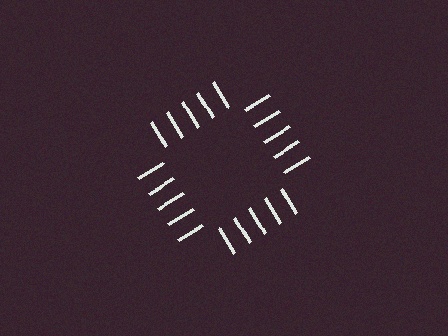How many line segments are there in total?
20 — 5 along each of the 4 edges.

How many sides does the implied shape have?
4 sides — the line-ends trace a square.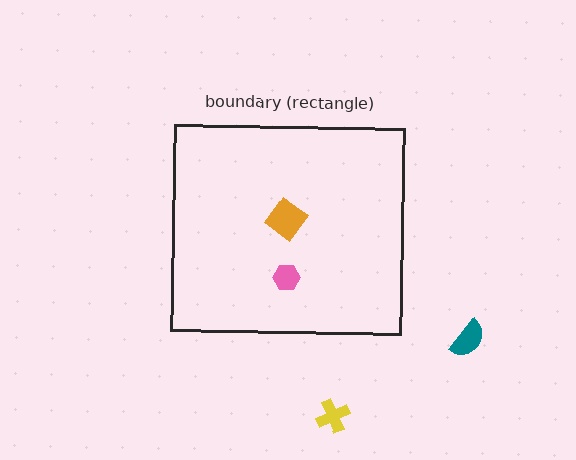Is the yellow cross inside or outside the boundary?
Outside.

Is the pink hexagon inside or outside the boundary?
Inside.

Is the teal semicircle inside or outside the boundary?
Outside.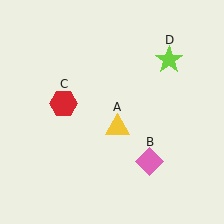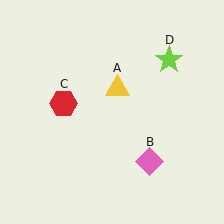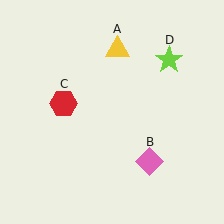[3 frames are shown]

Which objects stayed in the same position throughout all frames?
Pink diamond (object B) and red hexagon (object C) and lime star (object D) remained stationary.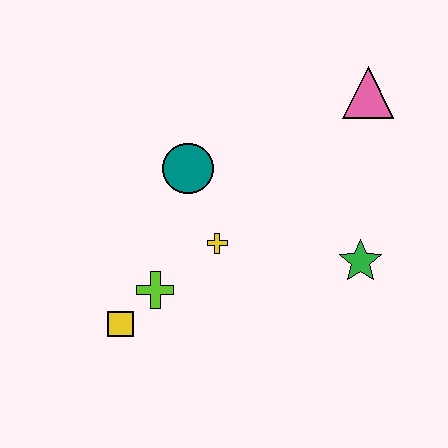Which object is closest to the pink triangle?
The green star is closest to the pink triangle.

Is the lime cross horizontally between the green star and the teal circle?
No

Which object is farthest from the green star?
The yellow square is farthest from the green star.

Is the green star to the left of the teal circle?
No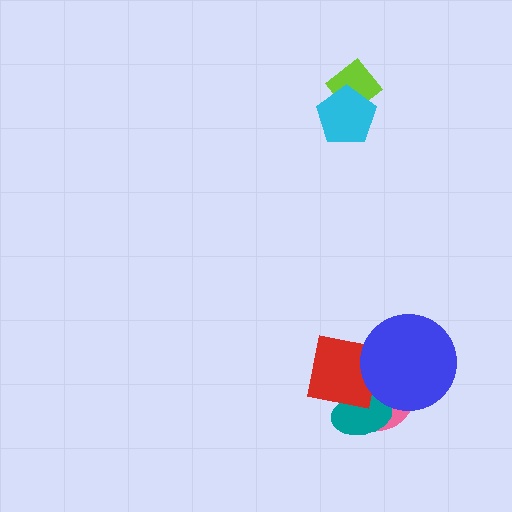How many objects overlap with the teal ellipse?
3 objects overlap with the teal ellipse.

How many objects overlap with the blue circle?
3 objects overlap with the blue circle.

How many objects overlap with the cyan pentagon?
1 object overlaps with the cyan pentagon.